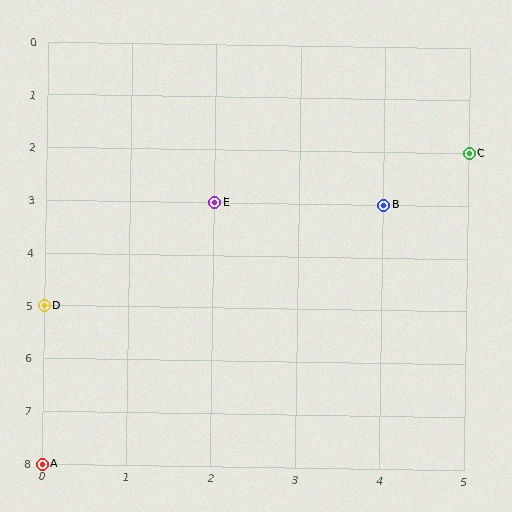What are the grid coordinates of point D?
Point D is at grid coordinates (0, 5).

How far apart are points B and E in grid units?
Points B and E are 2 columns apart.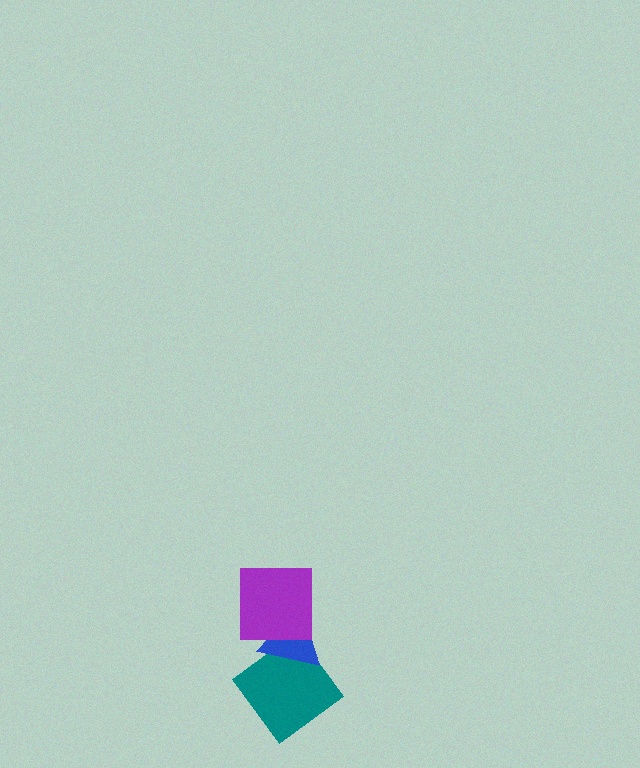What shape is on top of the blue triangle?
The purple square is on top of the blue triangle.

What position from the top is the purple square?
The purple square is 1st from the top.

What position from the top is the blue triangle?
The blue triangle is 2nd from the top.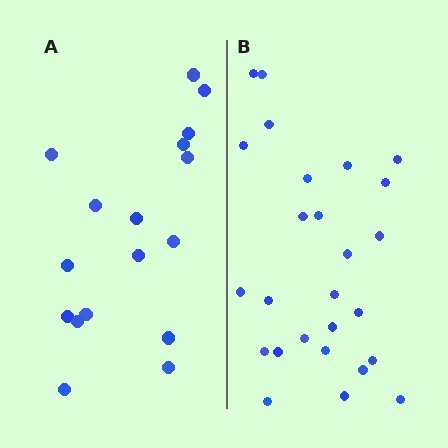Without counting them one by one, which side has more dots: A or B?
Region B (the right region) has more dots.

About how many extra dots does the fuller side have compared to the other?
Region B has roughly 8 or so more dots than region A.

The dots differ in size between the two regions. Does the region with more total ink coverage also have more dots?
No. Region A has more total ink coverage because its dots are larger, but region B actually contains more individual dots. Total area can be misleading — the number of items is what matters here.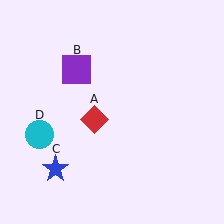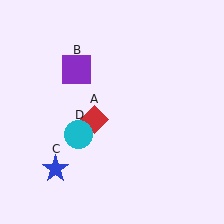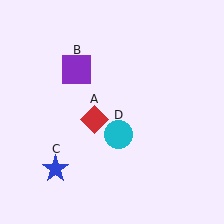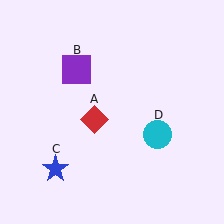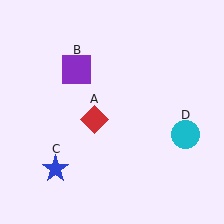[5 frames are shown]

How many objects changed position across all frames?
1 object changed position: cyan circle (object D).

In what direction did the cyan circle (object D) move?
The cyan circle (object D) moved right.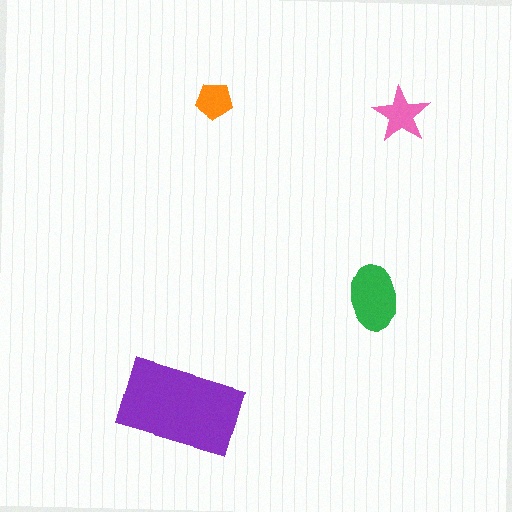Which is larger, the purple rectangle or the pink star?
The purple rectangle.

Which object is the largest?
The purple rectangle.